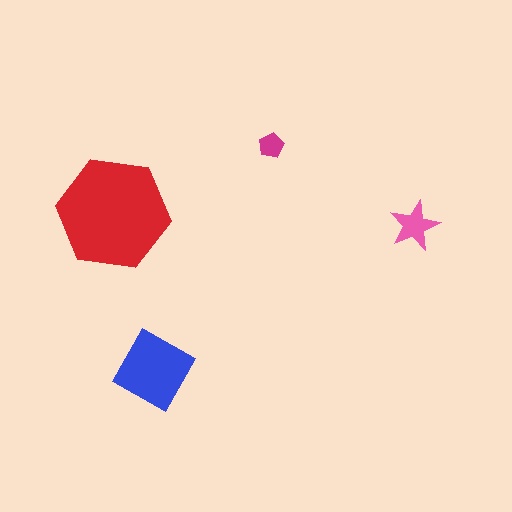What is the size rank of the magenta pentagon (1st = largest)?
4th.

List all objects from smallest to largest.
The magenta pentagon, the pink star, the blue diamond, the red hexagon.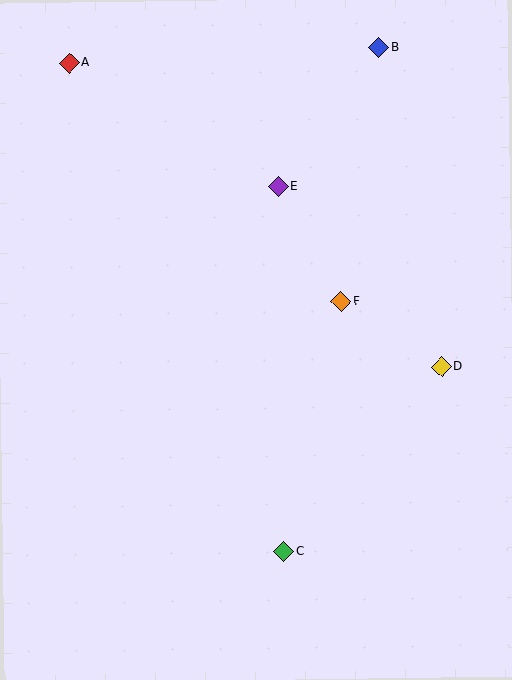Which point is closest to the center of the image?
Point F at (341, 301) is closest to the center.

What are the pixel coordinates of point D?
Point D is at (442, 366).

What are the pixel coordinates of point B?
Point B is at (379, 48).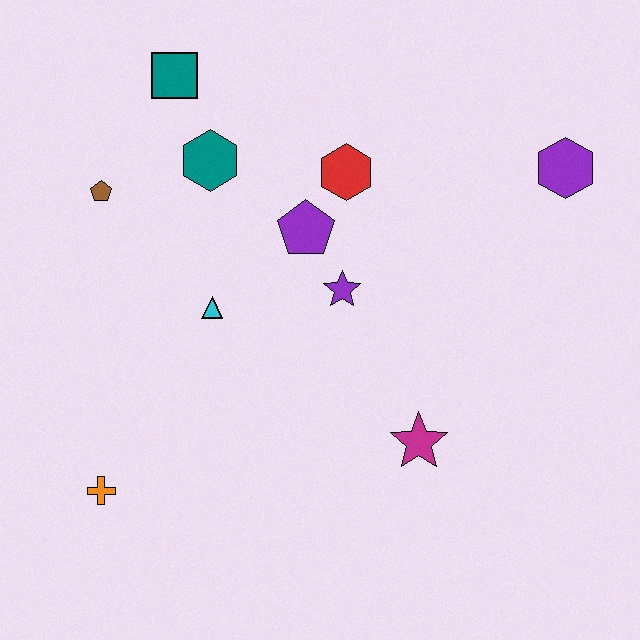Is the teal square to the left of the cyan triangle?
Yes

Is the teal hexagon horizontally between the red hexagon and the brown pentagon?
Yes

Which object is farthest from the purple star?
The orange cross is farthest from the purple star.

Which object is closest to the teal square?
The teal hexagon is closest to the teal square.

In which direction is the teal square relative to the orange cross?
The teal square is above the orange cross.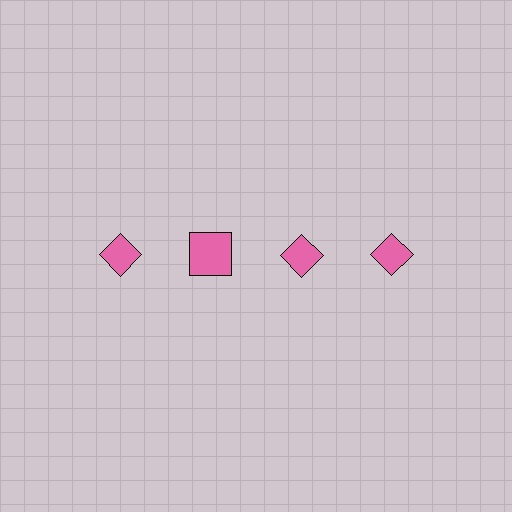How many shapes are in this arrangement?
There are 4 shapes arranged in a grid pattern.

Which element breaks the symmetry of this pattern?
The pink square in the top row, second from left column breaks the symmetry. All other shapes are pink diamonds.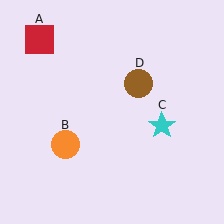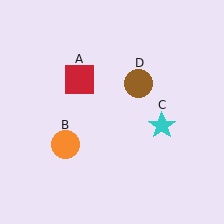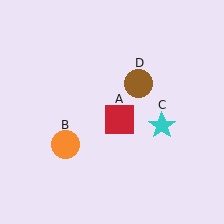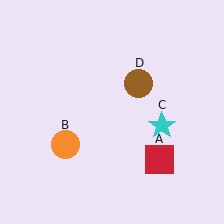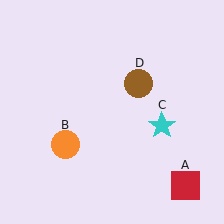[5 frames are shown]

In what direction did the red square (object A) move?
The red square (object A) moved down and to the right.